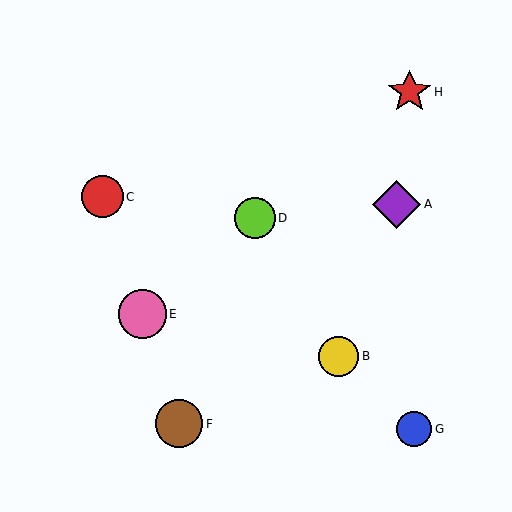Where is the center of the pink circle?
The center of the pink circle is at (142, 314).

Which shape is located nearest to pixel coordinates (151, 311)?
The pink circle (labeled E) at (142, 314) is nearest to that location.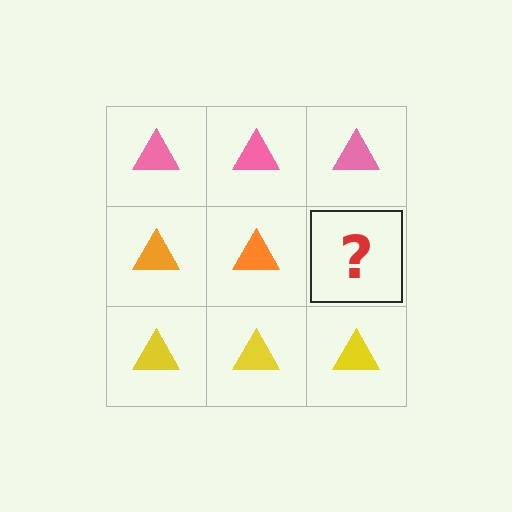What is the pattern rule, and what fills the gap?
The rule is that each row has a consistent color. The gap should be filled with an orange triangle.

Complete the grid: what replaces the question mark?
The question mark should be replaced with an orange triangle.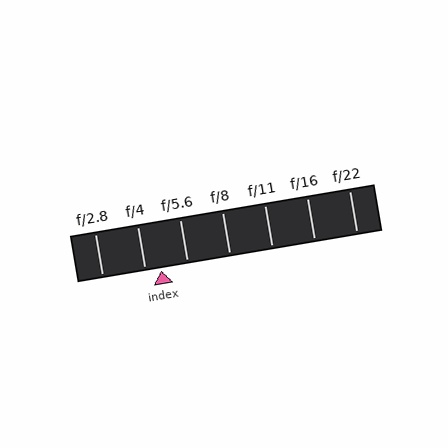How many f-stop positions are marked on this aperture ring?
There are 7 f-stop positions marked.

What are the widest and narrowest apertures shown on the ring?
The widest aperture shown is f/2.8 and the narrowest is f/22.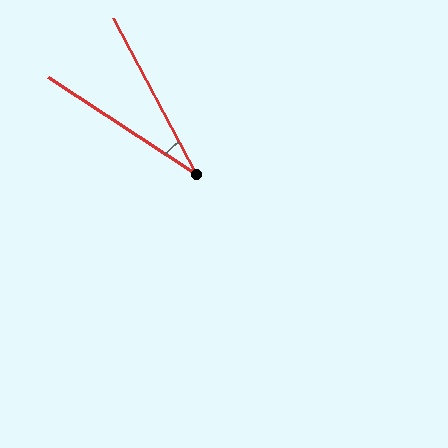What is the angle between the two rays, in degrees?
Approximately 29 degrees.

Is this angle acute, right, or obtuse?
It is acute.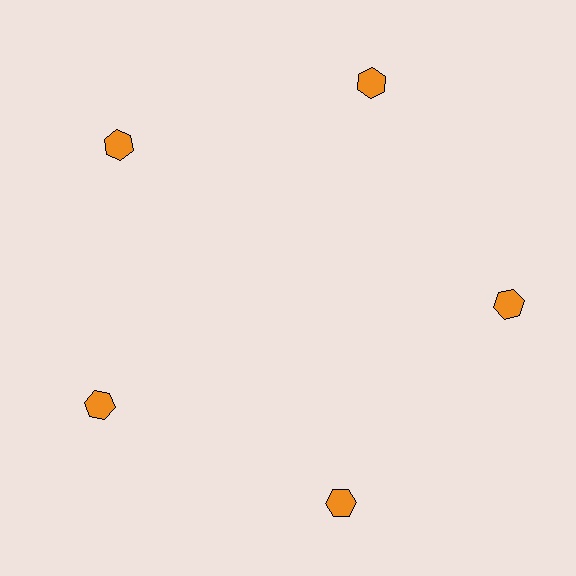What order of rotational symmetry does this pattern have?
This pattern has 5-fold rotational symmetry.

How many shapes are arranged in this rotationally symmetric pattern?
There are 5 shapes, arranged in 5 groups of 1.